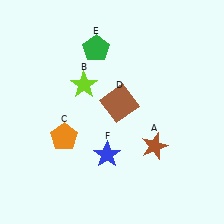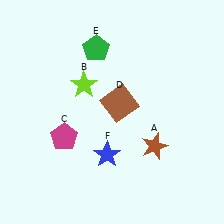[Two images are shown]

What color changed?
The pentagon (C) changed from orange in Image 1 to magenta in Image 2.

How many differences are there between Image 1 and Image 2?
There is 1 difference between the two images.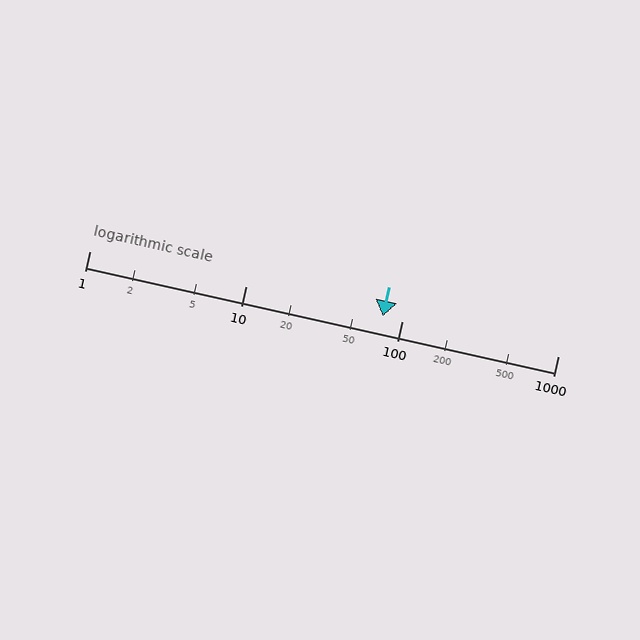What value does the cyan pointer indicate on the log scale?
The pointer indicates approximately 76.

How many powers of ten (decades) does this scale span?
The scale spans 3 decades, from 1 to 1000.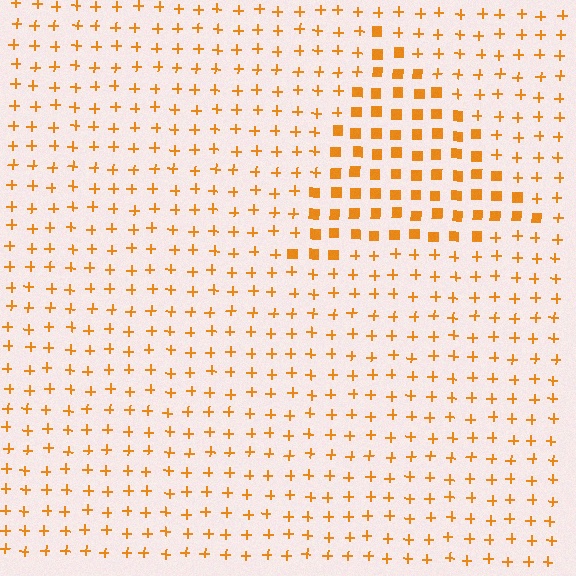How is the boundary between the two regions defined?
The boundary is defined by a change in element shape: squares inside vs. plus signs outside. All elements share the same color and spacing.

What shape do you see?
I see a triangle.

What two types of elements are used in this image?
The image uses squares inside the triangle region and plus signs outside it.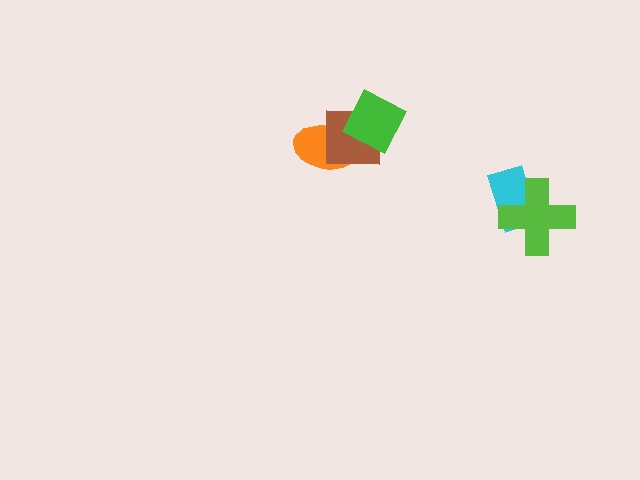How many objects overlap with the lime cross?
1 object overlaps with the lime cross.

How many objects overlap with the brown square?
2 objects overlap with the brown square.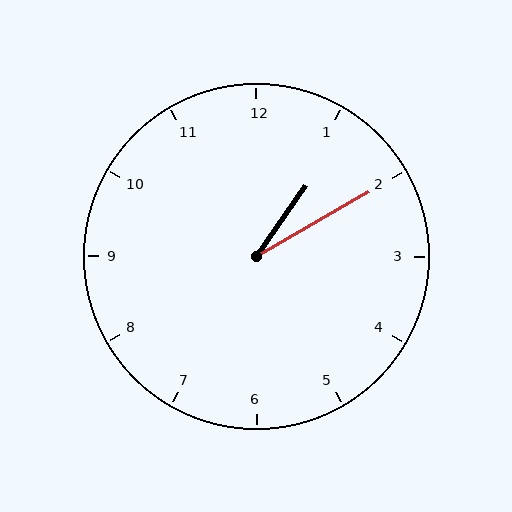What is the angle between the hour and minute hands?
Approximately 25 degrees.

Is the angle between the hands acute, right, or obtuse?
It is acute.